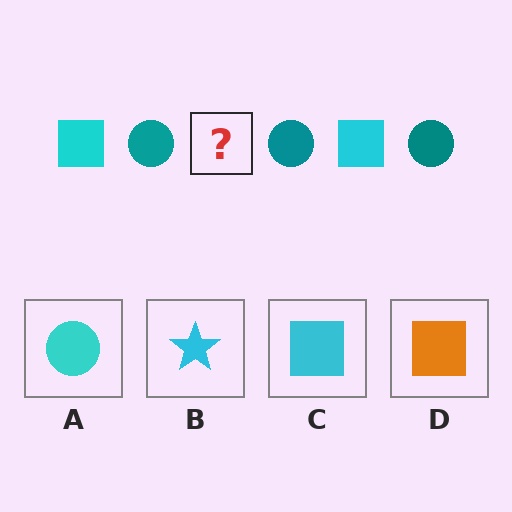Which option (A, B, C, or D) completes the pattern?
C.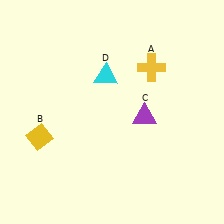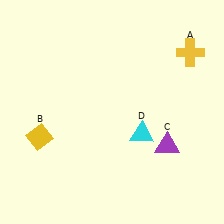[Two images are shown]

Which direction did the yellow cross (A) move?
The yellow cross (A) moved right.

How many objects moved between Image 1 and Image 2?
3 objects moved between the two images.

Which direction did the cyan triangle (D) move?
The cyan triangle (D) moved down.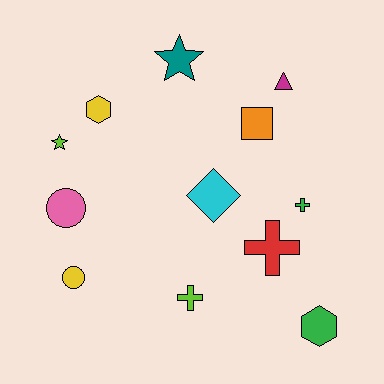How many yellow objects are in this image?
There are 2 yellow objects.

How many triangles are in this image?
There is 1 triangle.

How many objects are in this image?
There are 12 objects.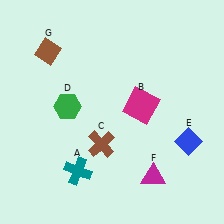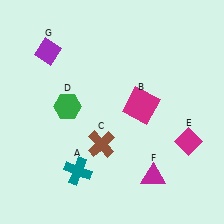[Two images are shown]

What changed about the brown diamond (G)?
In Image 1, G is brown. In Image 2, it changed to purple.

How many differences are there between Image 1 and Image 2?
There are 2 differences between the two images.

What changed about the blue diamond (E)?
In Image 1, E is blue. In Image 2, it changed to magenta.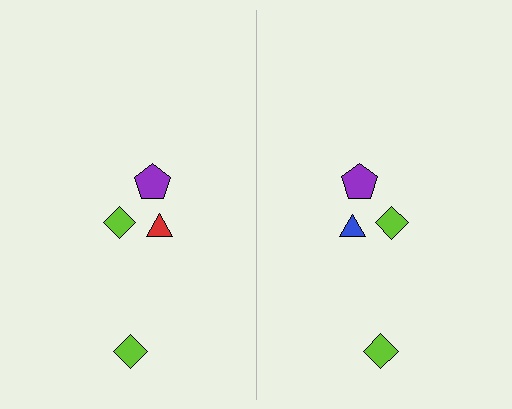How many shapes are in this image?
There are 8 shapes in this image.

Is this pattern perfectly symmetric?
No, the pattern is not perfectly symmetric. The blue triangle on the right side breaks the symmetry — its mirror counterpart is red.